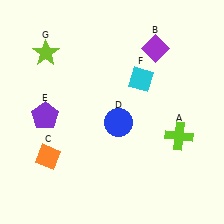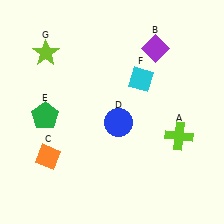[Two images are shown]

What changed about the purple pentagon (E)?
In Image 1, E is purple. In Image 2, it changed to green.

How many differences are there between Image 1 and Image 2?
There is 1 difference between the two images.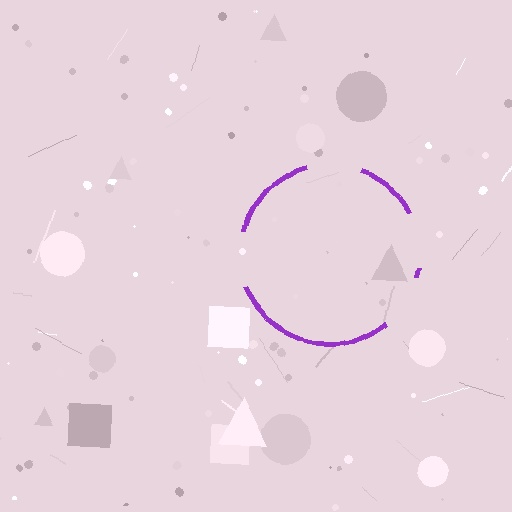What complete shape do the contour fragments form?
The contour fragments form a circle.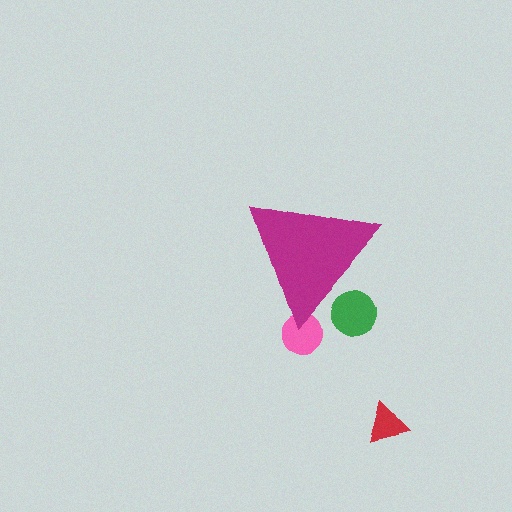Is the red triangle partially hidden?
No, the red triangle is fully visible.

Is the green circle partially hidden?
Yes, the green circle is partially hidden behind the magenta triangle.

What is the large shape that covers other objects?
A magenta triangle.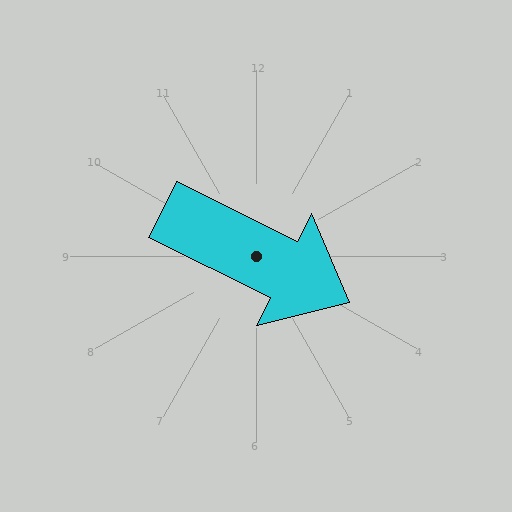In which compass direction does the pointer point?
Southeast.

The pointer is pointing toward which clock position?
Roughly 4 o'clock.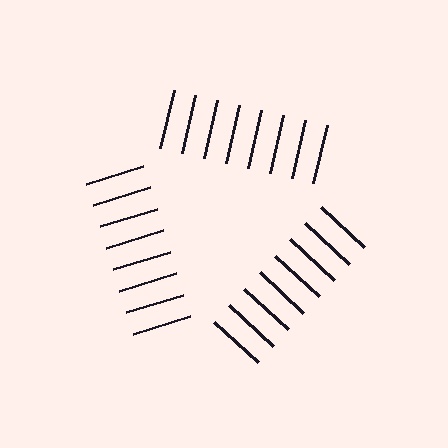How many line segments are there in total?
24 — 8 along each of the 3 edges.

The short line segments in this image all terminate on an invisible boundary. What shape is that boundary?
An illusory triangle — the line segments terminate on its edges but no continuous stroke is drawn.